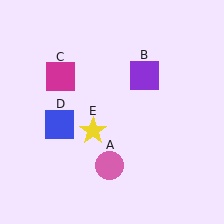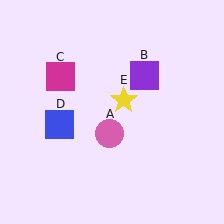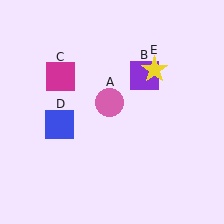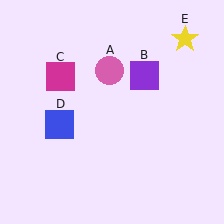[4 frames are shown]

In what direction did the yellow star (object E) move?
The yellow star (object E) moved up and to the right.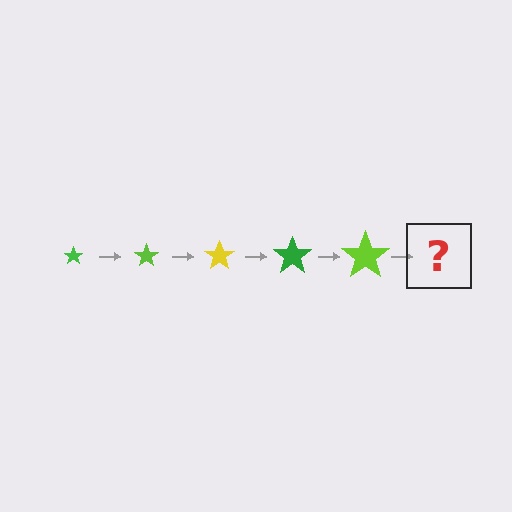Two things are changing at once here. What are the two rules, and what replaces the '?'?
The two rules are that the star grows larger each step and the color cycles through green, lime, and yellow. The '?' should be a yellow star, larger than the previous one.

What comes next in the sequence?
The next element should be a yellow star, larger than the previous one.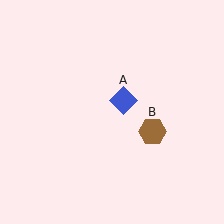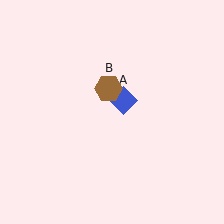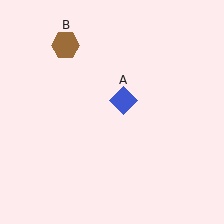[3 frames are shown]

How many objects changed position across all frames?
1 object changed position: brown hexagon (object B).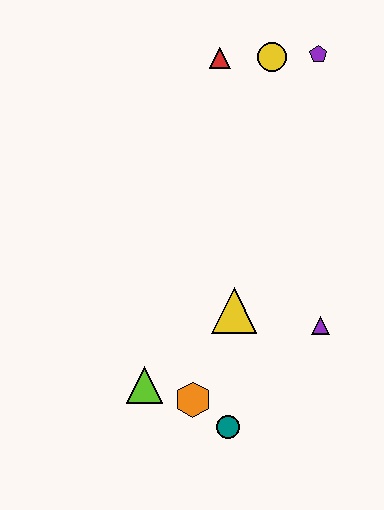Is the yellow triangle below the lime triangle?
No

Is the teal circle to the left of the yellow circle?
Yes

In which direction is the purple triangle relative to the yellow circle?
The purple triangle is below the yellow circle.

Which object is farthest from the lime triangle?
The purple pentagon is farthest from the lime triangle.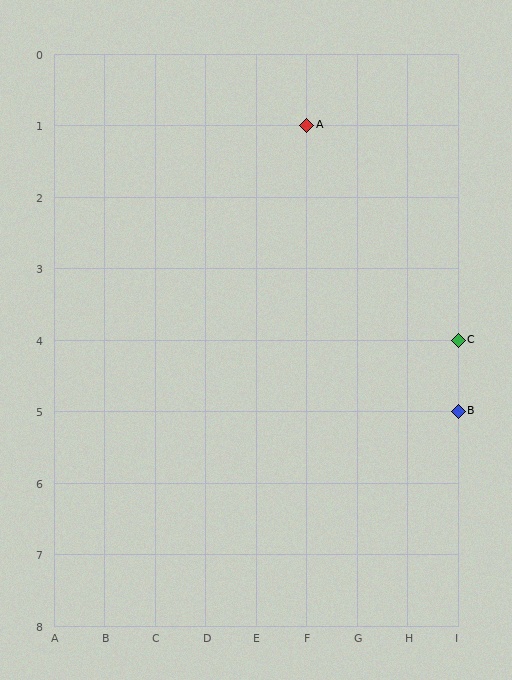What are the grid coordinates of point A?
Point A is at grid coordinates (F, 1).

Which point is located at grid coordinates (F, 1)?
Point A is at (F, 1).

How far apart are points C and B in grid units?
Points C and B are 1 row apart.